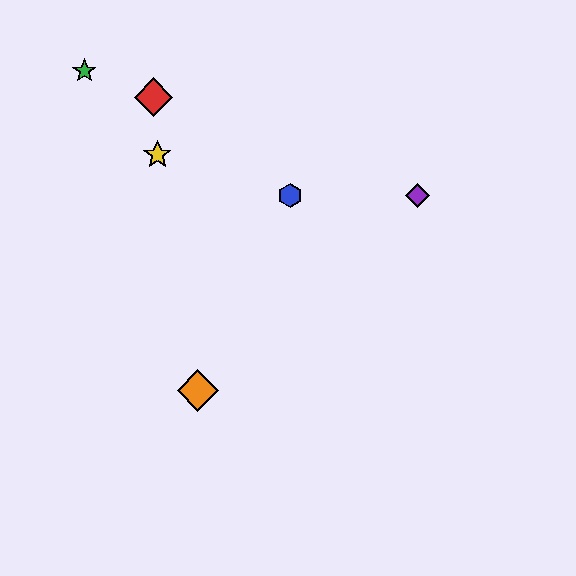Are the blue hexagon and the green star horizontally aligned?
No, the blue hexagon is at y≈196 and the green star is at y≈71.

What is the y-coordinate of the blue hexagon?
The blue hexagon is at y≈196.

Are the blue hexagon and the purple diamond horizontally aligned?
Yes, both are at y≈196.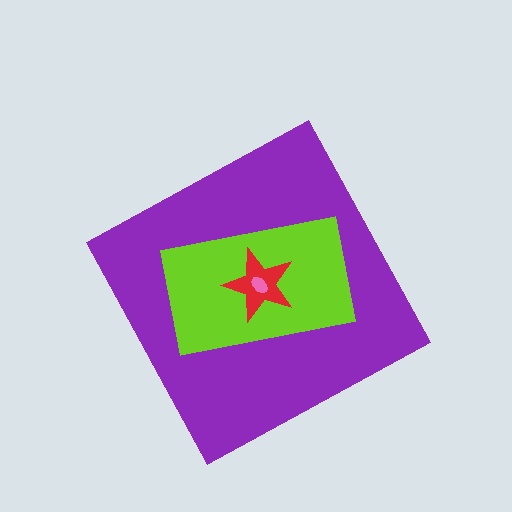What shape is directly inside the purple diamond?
The lime rectangle.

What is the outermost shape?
The purple diamond.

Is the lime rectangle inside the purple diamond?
Yes.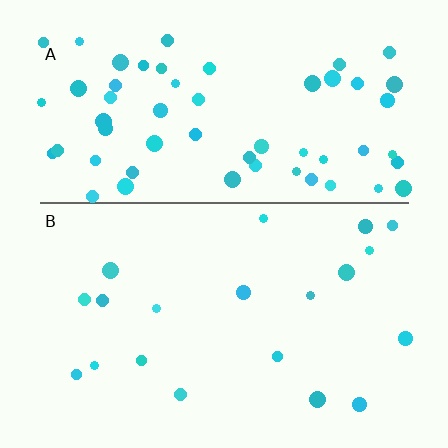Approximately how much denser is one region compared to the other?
Approximately 3.0× — region A over region B.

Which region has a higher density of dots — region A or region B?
A (the top).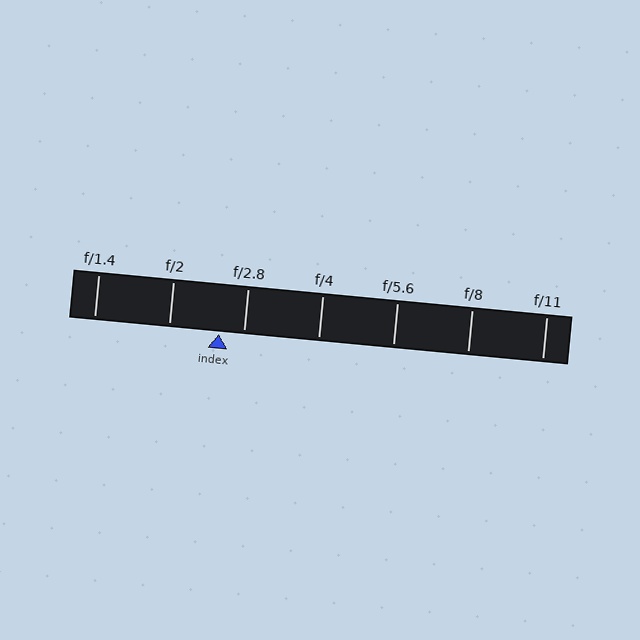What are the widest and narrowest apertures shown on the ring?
The widest aperture shown is f/1.4 and the narrowest is f/11.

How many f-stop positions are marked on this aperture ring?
There are 7 f-stop positions marked.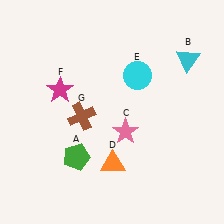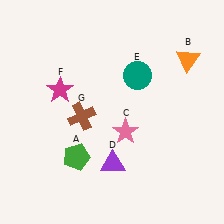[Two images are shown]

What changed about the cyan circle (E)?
In Image 1, E is cyan. In Image 2, it changed to teal.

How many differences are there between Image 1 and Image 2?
There are 3 differences between the two images.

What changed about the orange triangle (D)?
In Image 1, D is orange. In Image 2, it changed to purple.